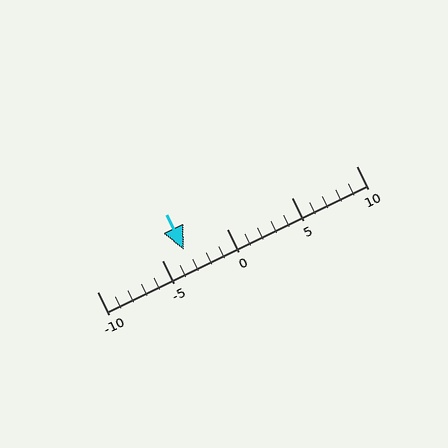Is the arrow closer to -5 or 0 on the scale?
The arrow is closer to -5.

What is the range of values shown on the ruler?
The ruler shows values from -10 to 10.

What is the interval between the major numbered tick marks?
The major tick marks are spaced 5 units apart.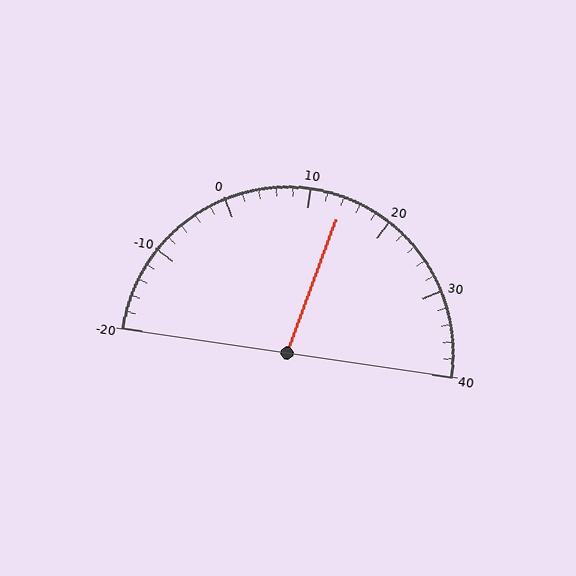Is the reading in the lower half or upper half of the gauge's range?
The reading is in the upper half of the range (-20 to 40).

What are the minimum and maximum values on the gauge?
The gauge ranges from -20 to 40.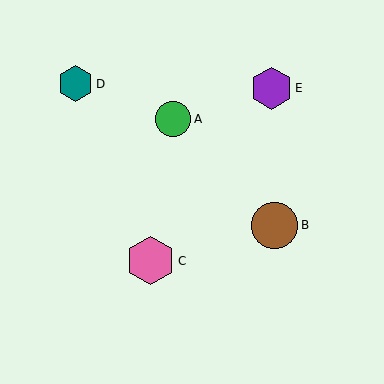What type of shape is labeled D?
Shape D is a teal hexagon.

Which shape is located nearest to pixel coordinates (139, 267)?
The pink hexagon (labeled C) at (151, 261) is nearest to that location.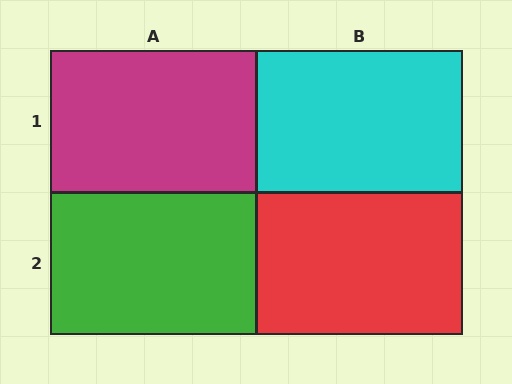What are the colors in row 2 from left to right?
Green, red.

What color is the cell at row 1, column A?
Magenta.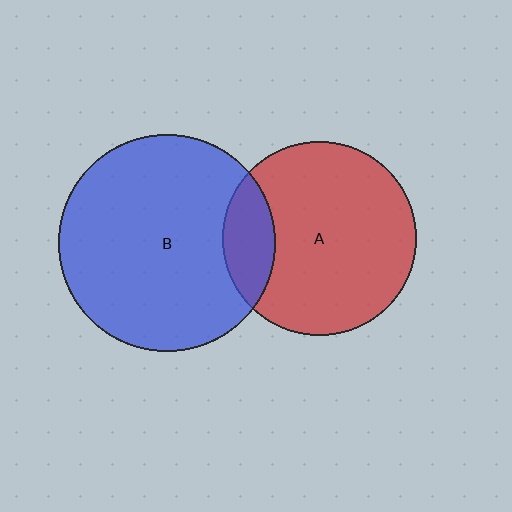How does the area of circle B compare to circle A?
Approximately 1.3 times.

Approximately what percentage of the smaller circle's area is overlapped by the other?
Approximately 15%.